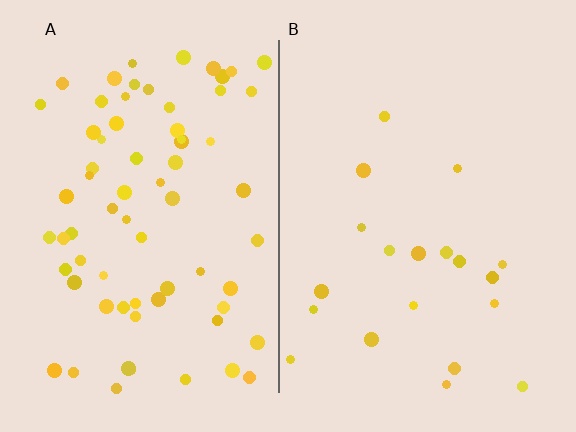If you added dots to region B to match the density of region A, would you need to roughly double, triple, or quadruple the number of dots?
Approximately quadruple.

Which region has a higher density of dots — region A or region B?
A (the left).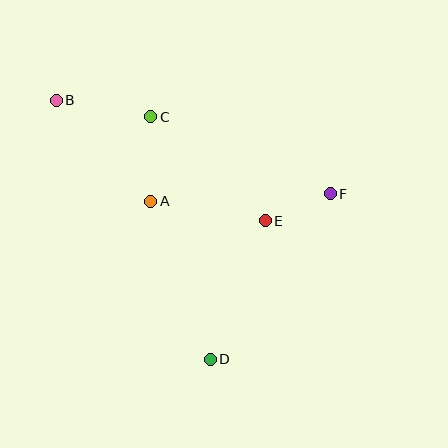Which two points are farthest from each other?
Points B and D are farthest from each other.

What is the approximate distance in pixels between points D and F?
The distance between D and F is approximately 204 pixels.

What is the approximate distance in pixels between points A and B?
The distance between A and B is approximately 139 pixels.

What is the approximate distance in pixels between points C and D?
The distance between C and D is approximately 249 pixels.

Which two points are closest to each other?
Points E and F are closest to each other.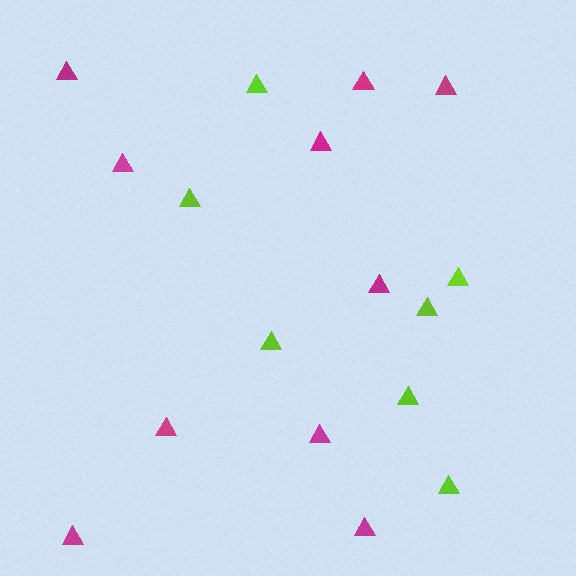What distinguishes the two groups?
There are 2 groups: one group of lime triangles (7) and one group of magenta triangles (10).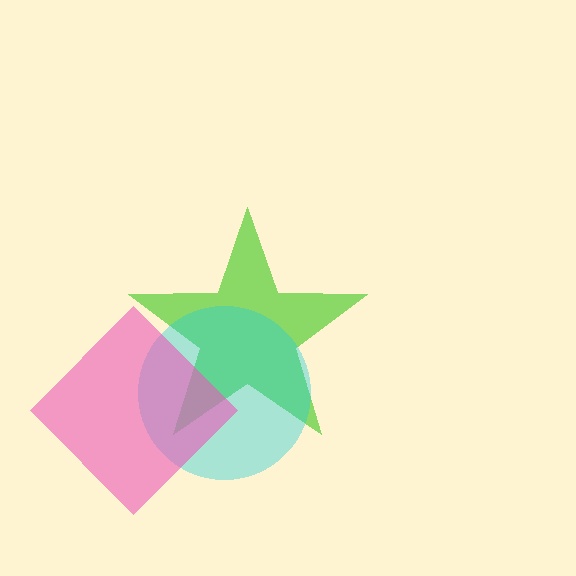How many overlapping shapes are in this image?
There are 3 overlapping shapes in the image.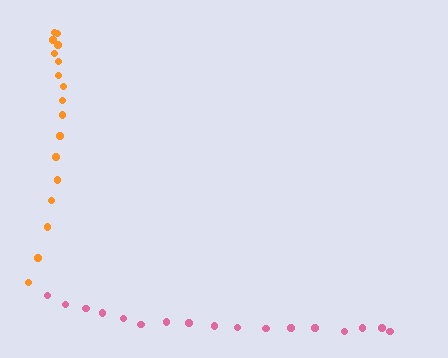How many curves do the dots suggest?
There are 2 distinct paths.